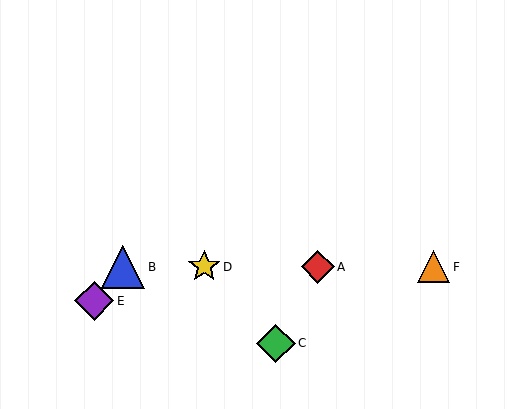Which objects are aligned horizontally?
Objects A, B, D, F are aligned horizontally.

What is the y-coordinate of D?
Object D is at y≈267.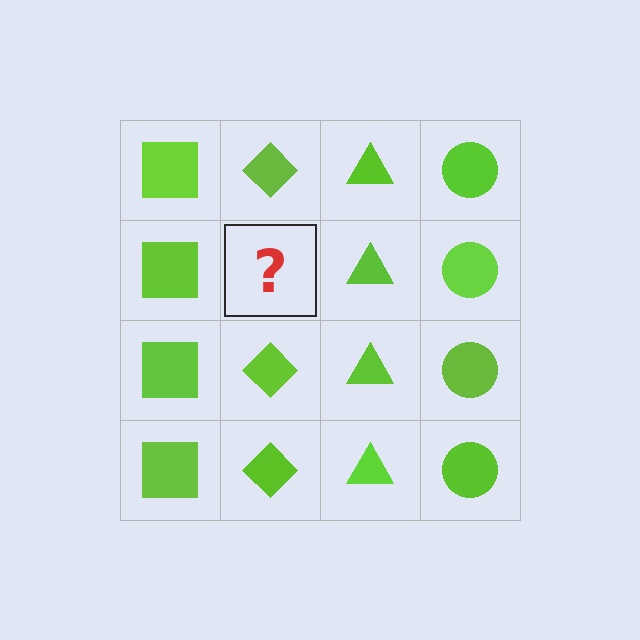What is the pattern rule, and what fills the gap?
The rule is that each column has a consistent shape. The gap should be filled with a lime diamond.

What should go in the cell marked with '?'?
The missing cell should contain a lime diamond.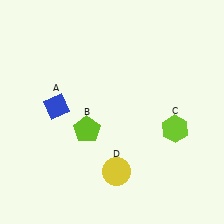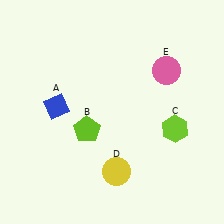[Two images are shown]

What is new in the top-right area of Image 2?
A pink circle (E) was added in the top-right area of Image 2.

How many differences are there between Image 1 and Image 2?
There is 1 difference between the two images.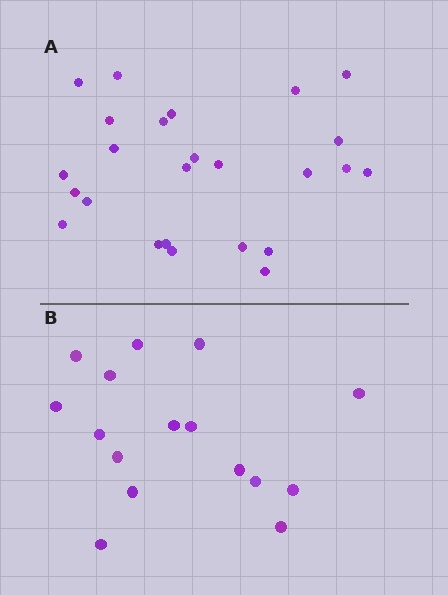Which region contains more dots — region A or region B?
Region A (the top region) has more dots.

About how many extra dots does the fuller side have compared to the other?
Region A has roughly 8 or so more dots than region B.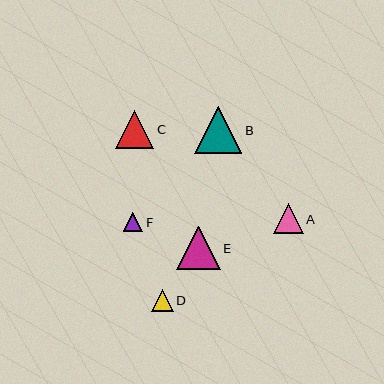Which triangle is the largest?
Triangle B is the largest with a size of approximately 47 pixels.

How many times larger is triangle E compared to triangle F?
Triangle E is approximately 2.2 times the size of triangle F.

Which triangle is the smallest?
Triangle F is the smallest with a size of approximately 19 pixels.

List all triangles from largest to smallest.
From largest to smallest: B, E, C, A, D, F.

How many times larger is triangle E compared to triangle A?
Triangle E is approximately 1.4 times the size of triangle A.